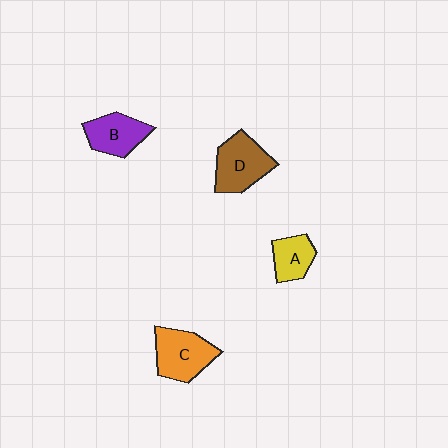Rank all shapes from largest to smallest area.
From largest to smallest: D (brown), C (orange), B (purple), A (yellow).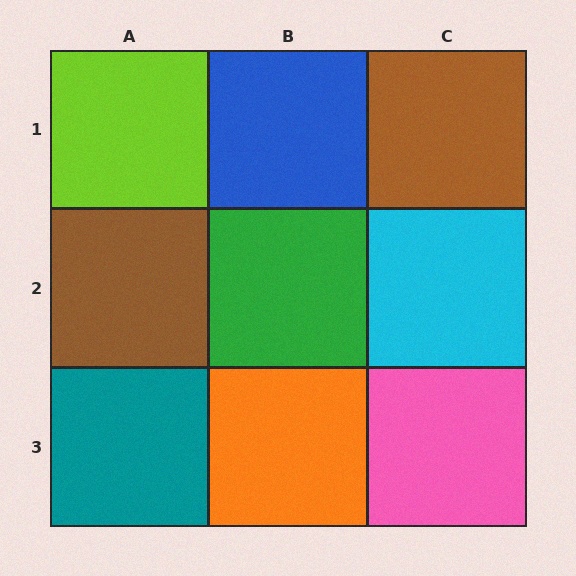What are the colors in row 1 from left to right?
Lime, blue, brown.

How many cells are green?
1 cell is green.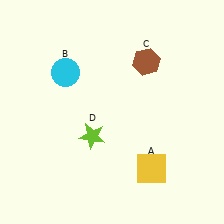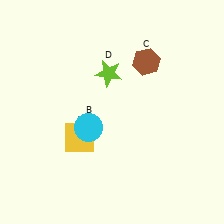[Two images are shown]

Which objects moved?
The objects that moved are: the yellow square (A), the cyan circle (B), the lime star (D).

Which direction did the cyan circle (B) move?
The cyan circle (B) moved down.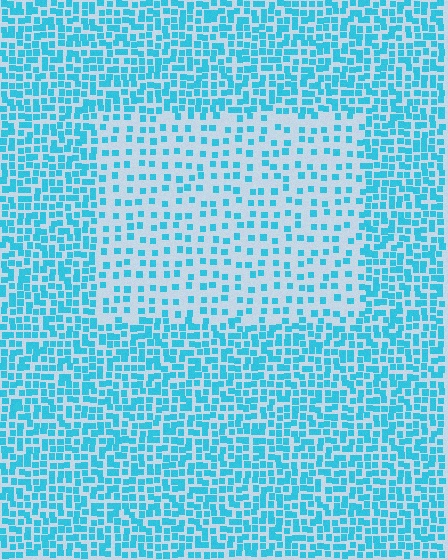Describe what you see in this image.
The image contains small cyan elements arranged at two different densities. A rectangle-shaped region is visible where the elements are less densely packed than the surrounding area.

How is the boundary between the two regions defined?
The boundary is defined by a change in element density (approximately 2.3x ratio). All elements are the same color, size, and shape.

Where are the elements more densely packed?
The elements are more densely packed outside the rectangle boundary.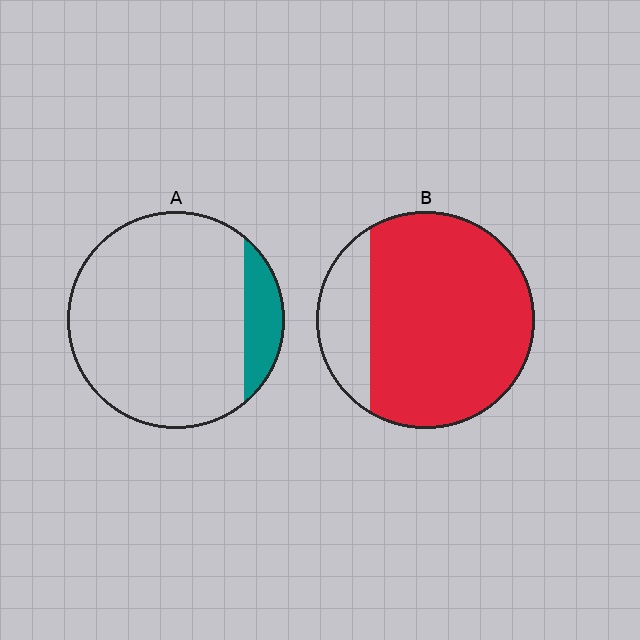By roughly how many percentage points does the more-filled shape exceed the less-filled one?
By roughly 70 percentage points (B over A).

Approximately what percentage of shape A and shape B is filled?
A is approximately 15% and B is approximately 80%.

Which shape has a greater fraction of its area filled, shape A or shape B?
Shape B.